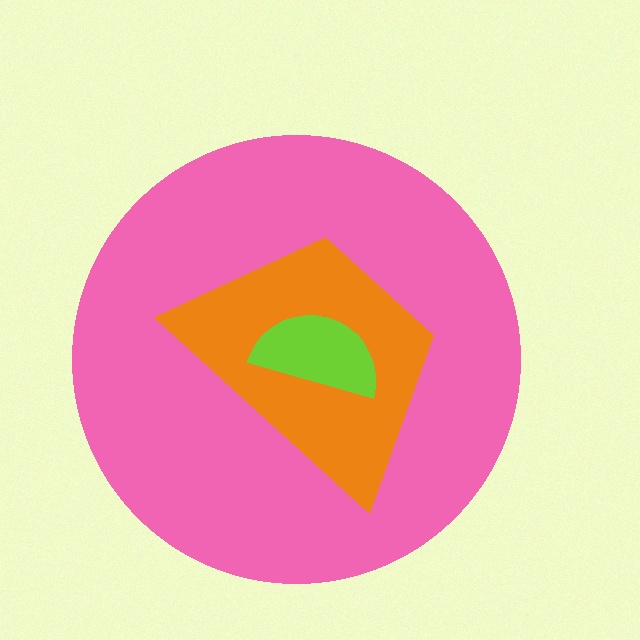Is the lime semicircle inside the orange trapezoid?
Yes.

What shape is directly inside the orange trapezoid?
The lime semicircle.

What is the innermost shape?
The lime semicircle.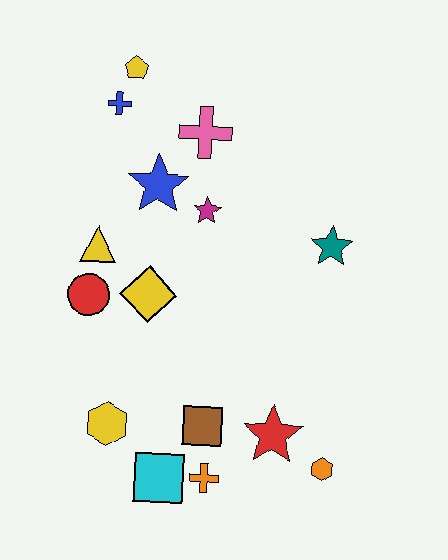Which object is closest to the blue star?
The magenta star is closest to the blue star.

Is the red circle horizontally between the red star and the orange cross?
No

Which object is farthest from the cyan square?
The yellow pentagon is farthest from the cyan square.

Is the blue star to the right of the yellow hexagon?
Yes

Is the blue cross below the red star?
No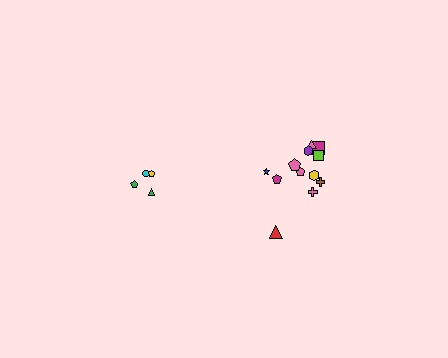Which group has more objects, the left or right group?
The right group.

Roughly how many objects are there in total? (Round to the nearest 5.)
Roughly 15 objects in total.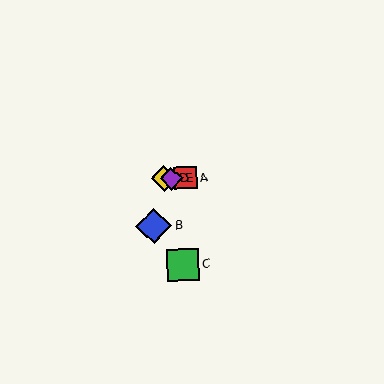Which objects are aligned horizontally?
Objects A, D, E are aligned horizontally.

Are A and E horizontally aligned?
Yes, both are at y≈178.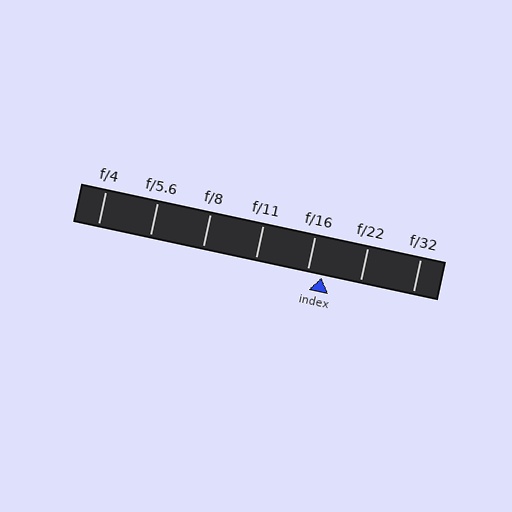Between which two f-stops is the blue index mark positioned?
The index mark is between f/16 and f/22.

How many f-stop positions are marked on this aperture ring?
There are 7 f-stop positions marked.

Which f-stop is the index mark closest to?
The index mark is closest to f/16.